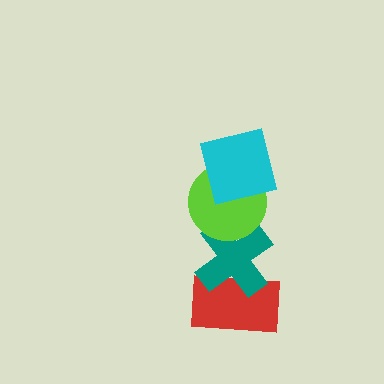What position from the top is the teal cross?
The teal cross is 3rd from the top.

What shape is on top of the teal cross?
The lime circle is on top of the teal cross.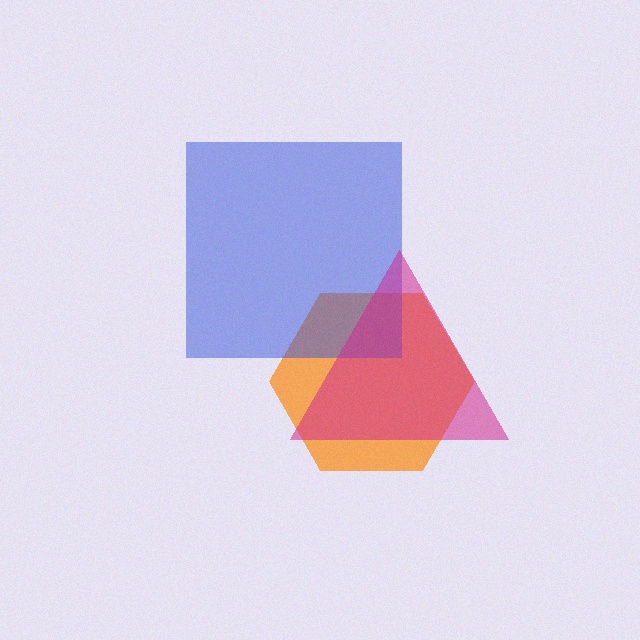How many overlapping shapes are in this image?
There are 3 overlapping shapes in the image.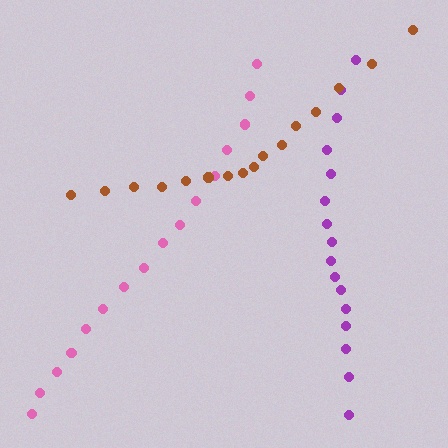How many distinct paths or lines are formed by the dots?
There are 3 distinct paths.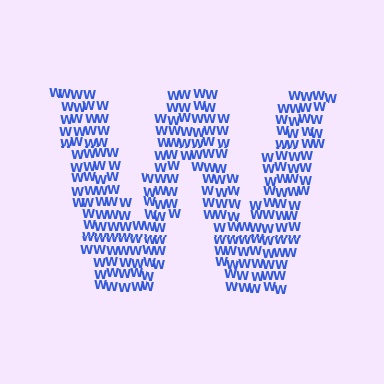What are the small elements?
The small elements are letter W's.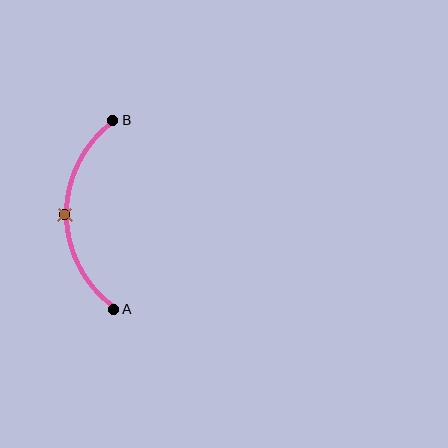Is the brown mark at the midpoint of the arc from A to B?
Yes. The brown mark lies on the arc at equal arc-length from both A and B — it is the arc midpoint.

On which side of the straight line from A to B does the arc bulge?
The arc bulges to the left of the straight line connecting A and B.